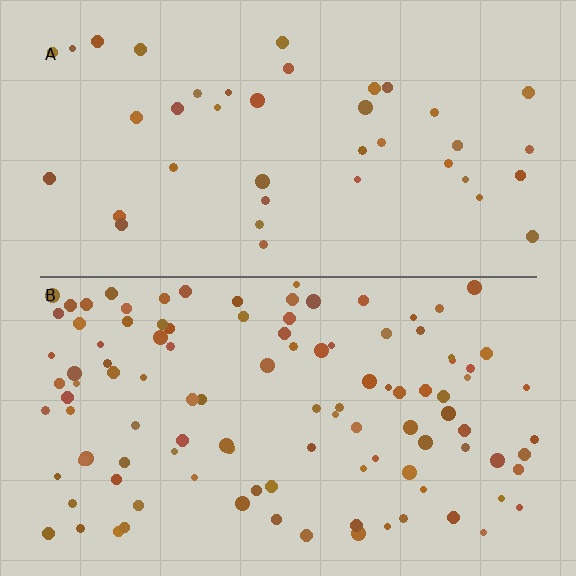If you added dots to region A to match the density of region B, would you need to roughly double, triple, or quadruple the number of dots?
Approximately triple.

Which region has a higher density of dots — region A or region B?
B (the bottom).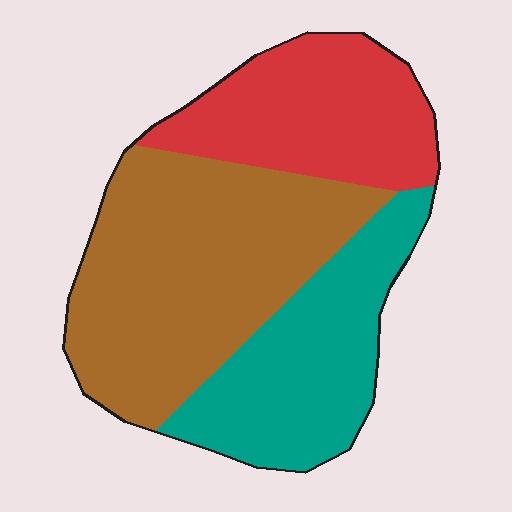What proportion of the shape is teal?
Teal covers 28% of the shape.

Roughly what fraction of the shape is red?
Red covers about 25% of the shape.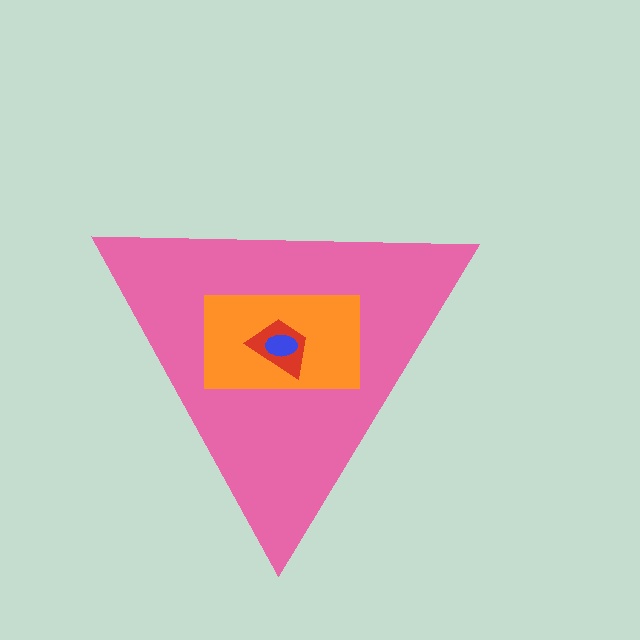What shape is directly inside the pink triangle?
The orange rectangle.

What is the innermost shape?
The blue ellipse.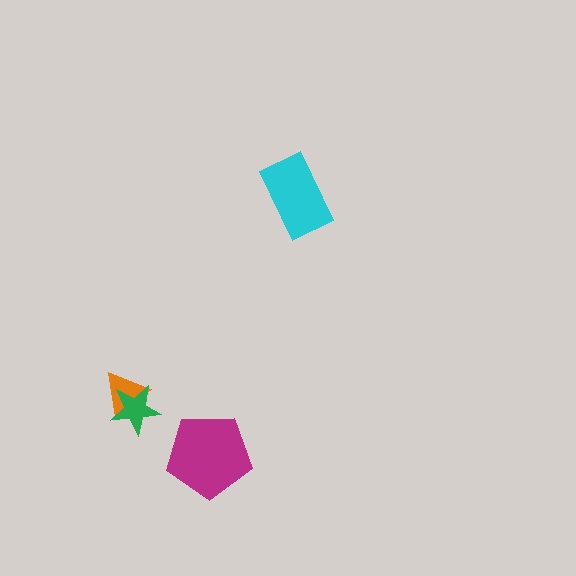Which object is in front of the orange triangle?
The green star is in front of the orange triangle.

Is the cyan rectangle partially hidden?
No, no other shape covers it.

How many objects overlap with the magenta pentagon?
0 objects overlap with the magenta pentagon.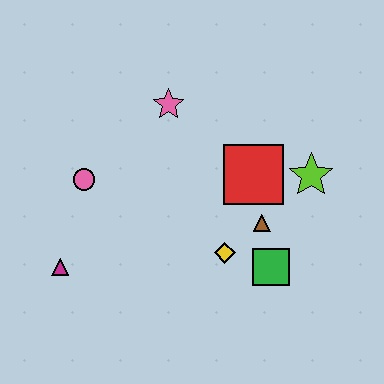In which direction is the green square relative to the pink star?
The green square is below the pink star.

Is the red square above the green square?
Yes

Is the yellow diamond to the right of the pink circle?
Yes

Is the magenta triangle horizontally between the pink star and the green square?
No